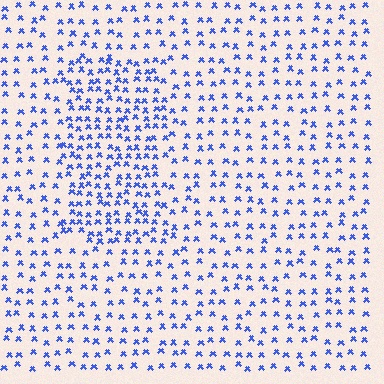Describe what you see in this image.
The image contains small blue elements arranged at two different densities. A rectangle-shaped region is visible where the elements are more densely packed than the surrounding area.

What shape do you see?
I see a rectangle.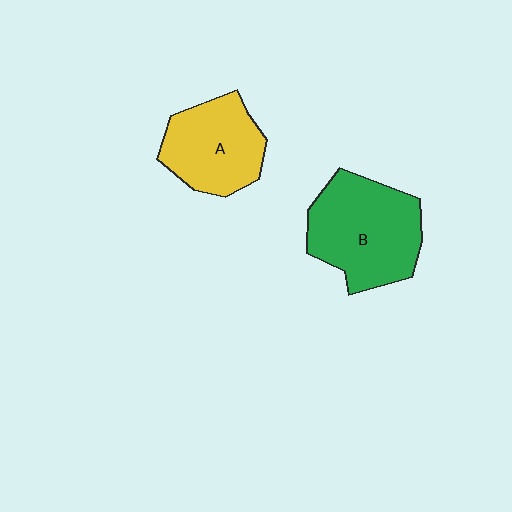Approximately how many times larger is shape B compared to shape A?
Approximately 1.3 times.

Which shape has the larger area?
Shape B (green).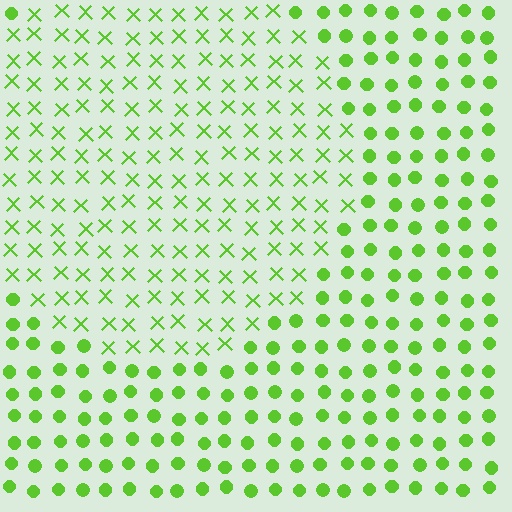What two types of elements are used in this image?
The image uses X marks inside the circle region and circles outside it.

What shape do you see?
I see a circle.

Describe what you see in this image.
The image is filled with small lime elements arranged in a uniform grid. A circle-shaped region contains X marks, while the surrounding area contains circles. The boundary is defined purely by the change in element shape.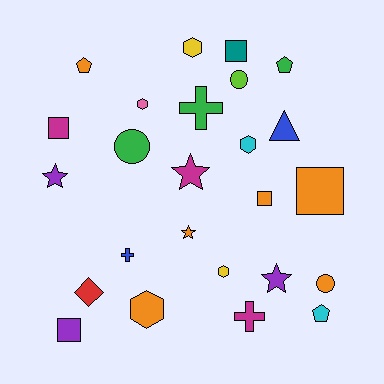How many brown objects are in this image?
There are no brown objects.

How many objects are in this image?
There are 25 objects.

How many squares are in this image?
There are 5 squares.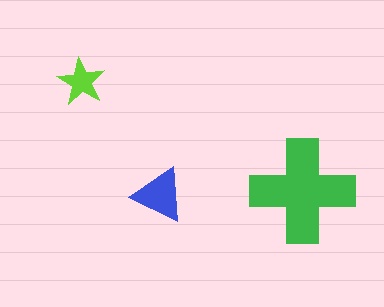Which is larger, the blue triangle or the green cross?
The green cross.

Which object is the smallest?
The lime star.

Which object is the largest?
The green cross.